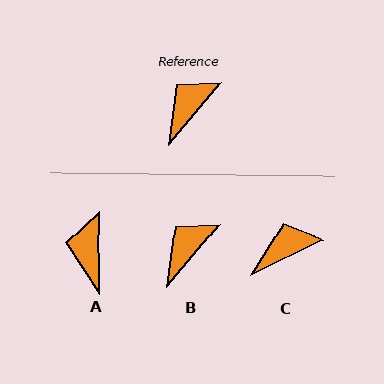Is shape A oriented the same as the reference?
No, it is off by about 40 degrees.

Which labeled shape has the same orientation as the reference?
B.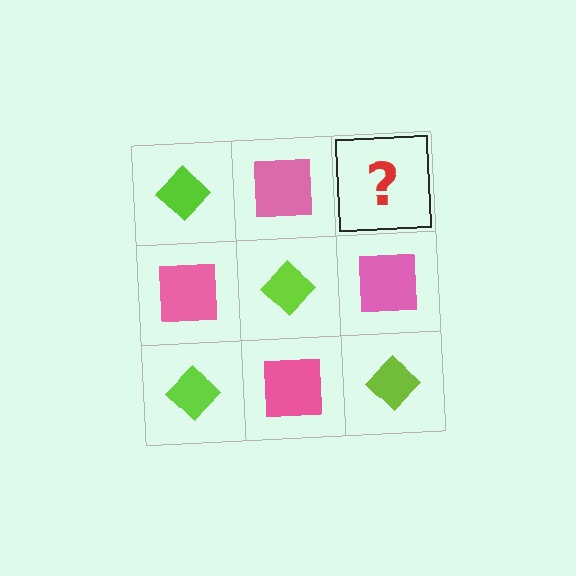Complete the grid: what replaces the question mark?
The question mark should be replaced with a lime diamond.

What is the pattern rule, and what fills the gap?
The rule is that it alternates lime diamond and pink square in a checkerboard pattern. The gap should be filled with a lime diamond.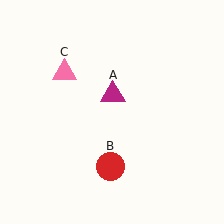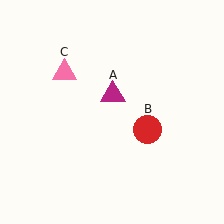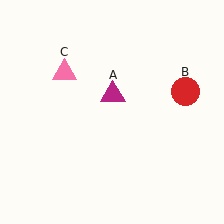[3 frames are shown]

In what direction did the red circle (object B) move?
The red circle (object B) moved up and to the right.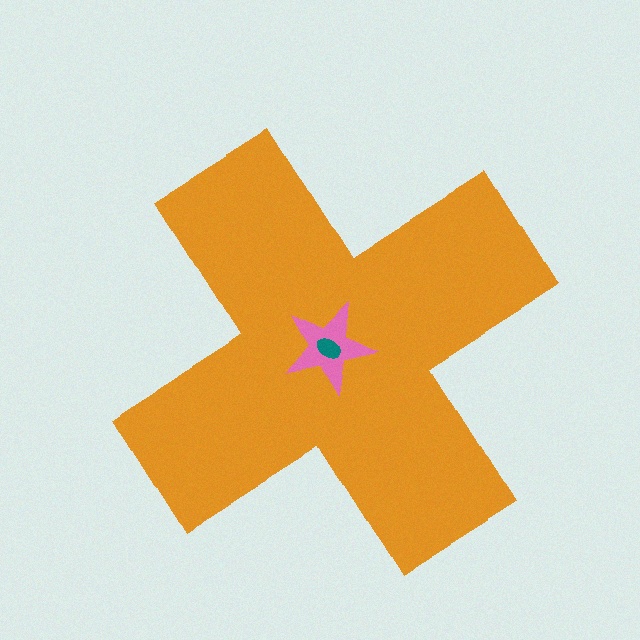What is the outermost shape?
The orange cross.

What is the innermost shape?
The teal ellipse.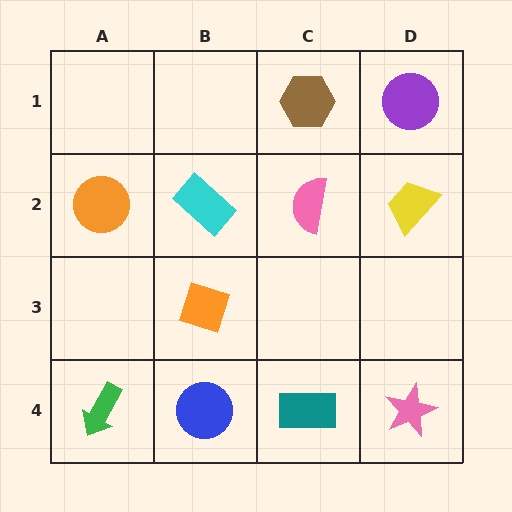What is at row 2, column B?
A cyan rectangle.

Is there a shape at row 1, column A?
No, that cell is empty.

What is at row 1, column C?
A brown hexagon.